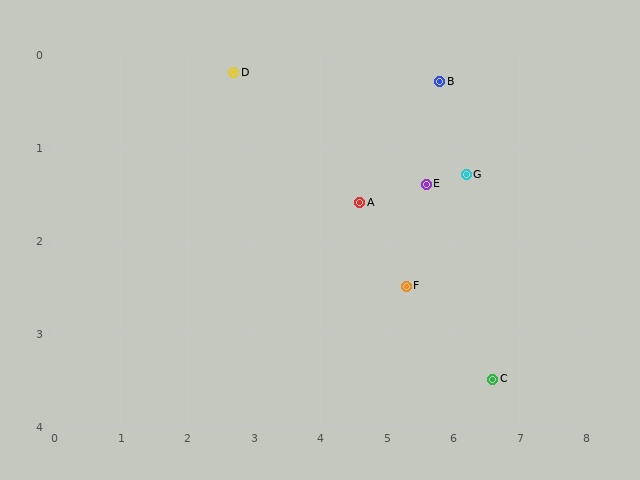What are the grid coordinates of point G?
Point G is at approximately (6.2, 1.3).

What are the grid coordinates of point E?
Point E is at approximately (5.6, 1.4).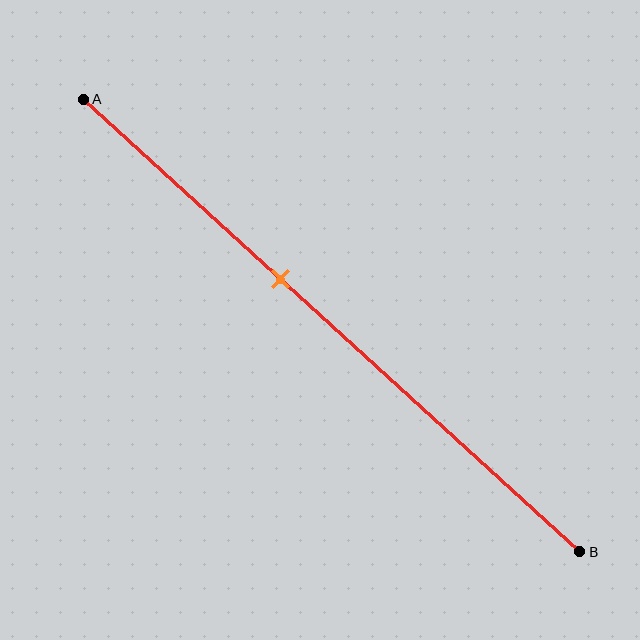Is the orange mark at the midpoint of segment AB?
No, the mark is at about 40% from A, not at the 50% midpoint.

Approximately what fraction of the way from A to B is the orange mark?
The orange mark is approximately 40% of the way from A to B.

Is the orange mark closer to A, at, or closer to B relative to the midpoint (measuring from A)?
The orange mark is closer to point A than the midpoint of segment AB.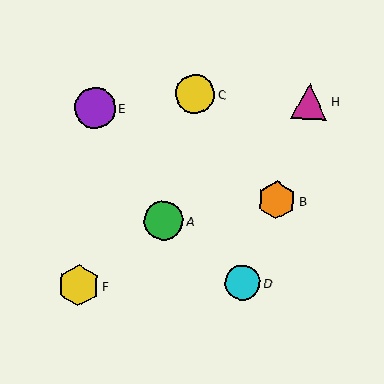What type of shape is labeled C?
Shape C is a yellow circle.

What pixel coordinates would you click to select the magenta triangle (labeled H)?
Click at (309, 101) to select the magenta triangle H.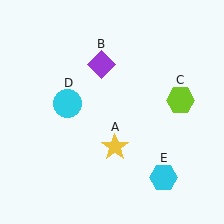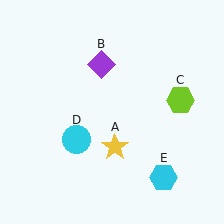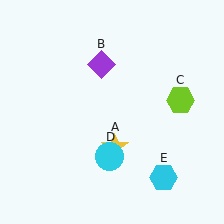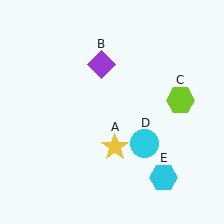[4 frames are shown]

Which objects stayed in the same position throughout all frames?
Yellow star (object A) and purple diamond (object B) and lime hexagon (object C) and cyan hexagon (object E) remained stationary.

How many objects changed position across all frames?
1 object changed position: cyan circle (object D).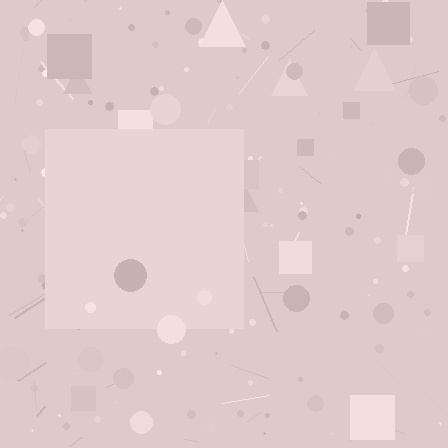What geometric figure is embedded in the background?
A square is embedded in the background.